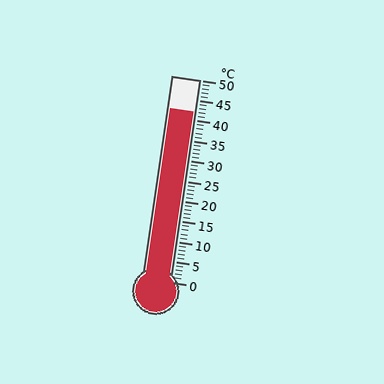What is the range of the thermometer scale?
The thermometer scale ranges from 0°C to 50°C.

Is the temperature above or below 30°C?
The temperature is above 30°C.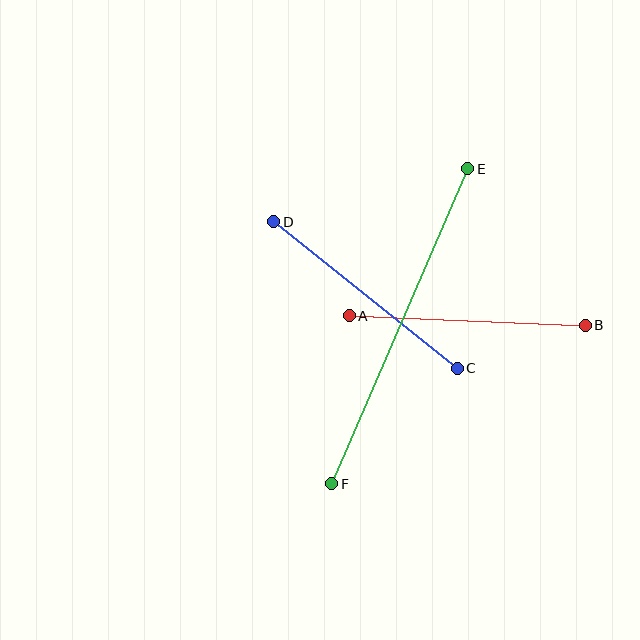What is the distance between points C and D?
The distance is approximately 235 pixels.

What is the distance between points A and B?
The distance is approximately 236 pixels.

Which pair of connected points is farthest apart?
Points E and F are farthest apart.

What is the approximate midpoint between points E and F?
The midpoint is at approximately (400, 326) pixels.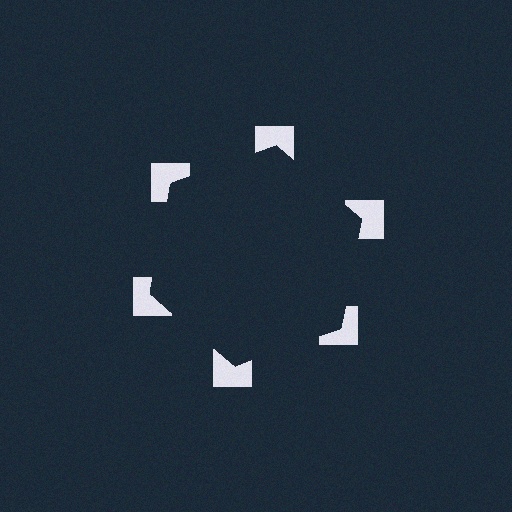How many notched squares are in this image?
There are 6 — one at each vertex of the illusory hexagon.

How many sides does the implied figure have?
6 sides.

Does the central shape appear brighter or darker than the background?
It typically appears slightly darker than the background, even though no actual brightness change is drawn.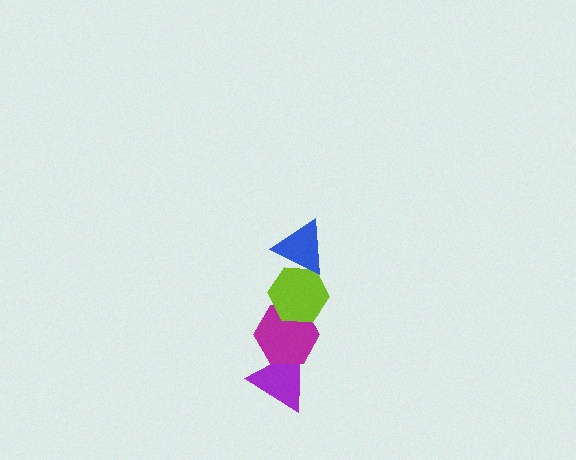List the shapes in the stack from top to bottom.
From top to bottom: the blue triangle, the lime hexagon, the magenta hexagon, the purple triangle.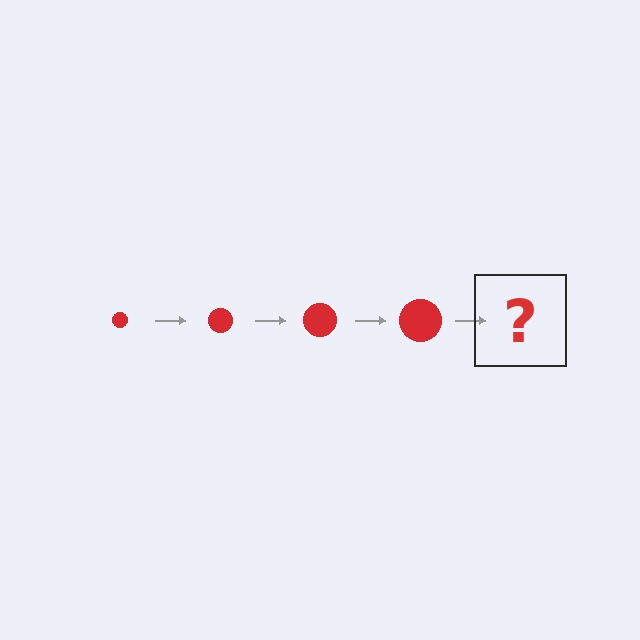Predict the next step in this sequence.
The next step is a red circle, larger than the previous one.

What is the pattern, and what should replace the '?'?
The pattern is that the circle gets progressively larger each step. The '?' should be a red circle, larger than the previous one.